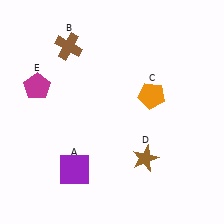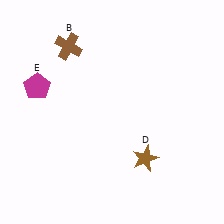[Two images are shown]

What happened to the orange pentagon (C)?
The orange pentagon (C) was removed in Image 2. It was in the top-right area of Image 1.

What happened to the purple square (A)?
The purple square (A) was removed in Image 2. It was in the bottom-left area of Image 1.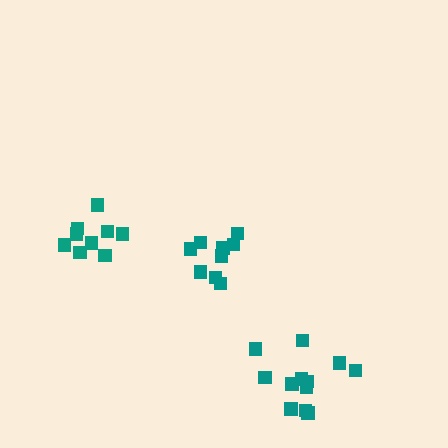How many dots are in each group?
Group 1: 9 dots, Group 2: 12 dots, Group 3: 9 dots (30 total).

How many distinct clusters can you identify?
There are 3 distinct clusters.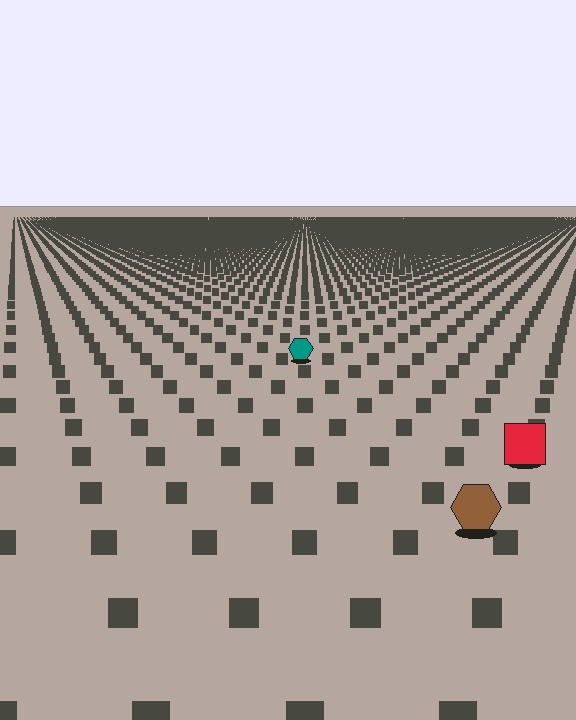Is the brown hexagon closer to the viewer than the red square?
Yes. The brown hexagon is closer — you can tell from the texture gradient: the ground texture is coarser near it.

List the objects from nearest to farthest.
From nearest to farthest: the brown hexagon, the red square, the teal hexagon.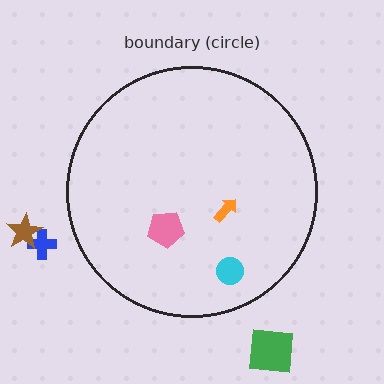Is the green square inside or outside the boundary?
Outside.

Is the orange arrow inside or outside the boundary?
Inside.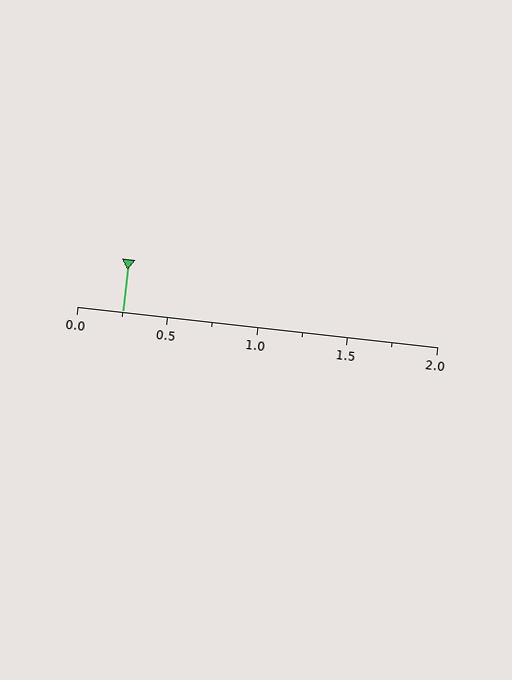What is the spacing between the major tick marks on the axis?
The major ticks are spaced 0.5 apart.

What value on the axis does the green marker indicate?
The marker indicates approximately 0.25.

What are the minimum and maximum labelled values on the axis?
The axis runs from 0.0 to 2.0.